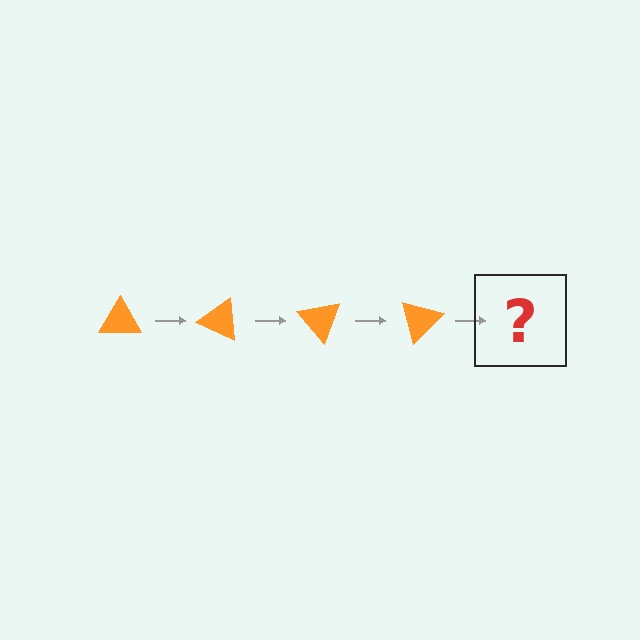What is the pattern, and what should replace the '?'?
The pattern is that the triangle rotates 25 degrees each step. The '?' should be an orange triangle rotated 100 degrees.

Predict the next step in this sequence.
The next step is an orange triangle rotated 100 degrees.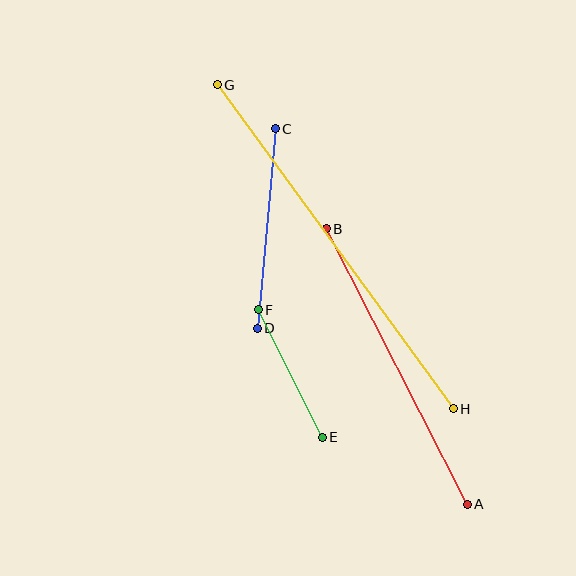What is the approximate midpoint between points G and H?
The midpoint is at approximately (335, 247) pixels.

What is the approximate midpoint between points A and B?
The midpoint is at approximately (397, 366) pixels.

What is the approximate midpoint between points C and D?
The midpoint is at approximately (266, 228) pixels.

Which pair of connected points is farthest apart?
Points G and H are farthest apart.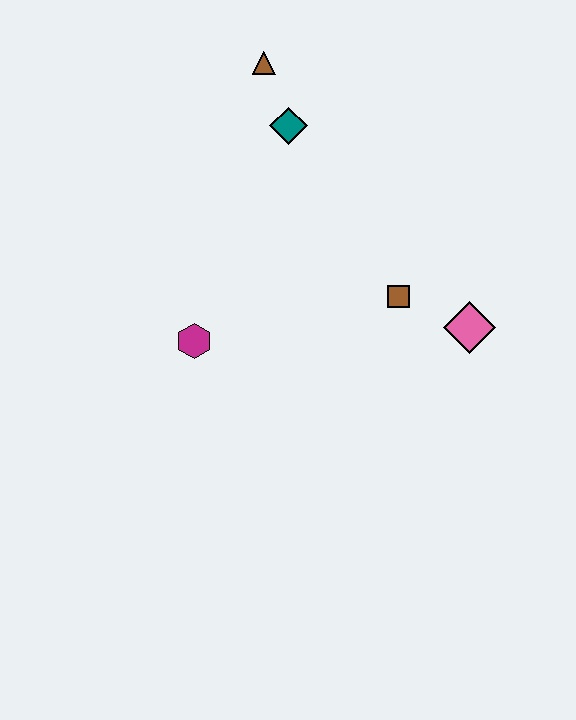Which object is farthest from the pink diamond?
The brown triangle is farthest from the pink diamond.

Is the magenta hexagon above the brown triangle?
No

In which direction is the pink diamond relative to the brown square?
The pink diamond is to the right of the brown square.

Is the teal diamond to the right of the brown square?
No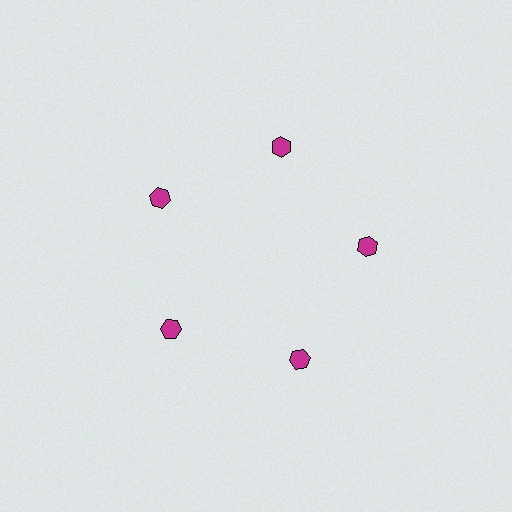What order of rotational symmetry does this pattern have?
This pattern has 5-fold rotational symmetry.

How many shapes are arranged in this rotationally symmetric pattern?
There are 5 shapes, arranged in 5 groups of 1.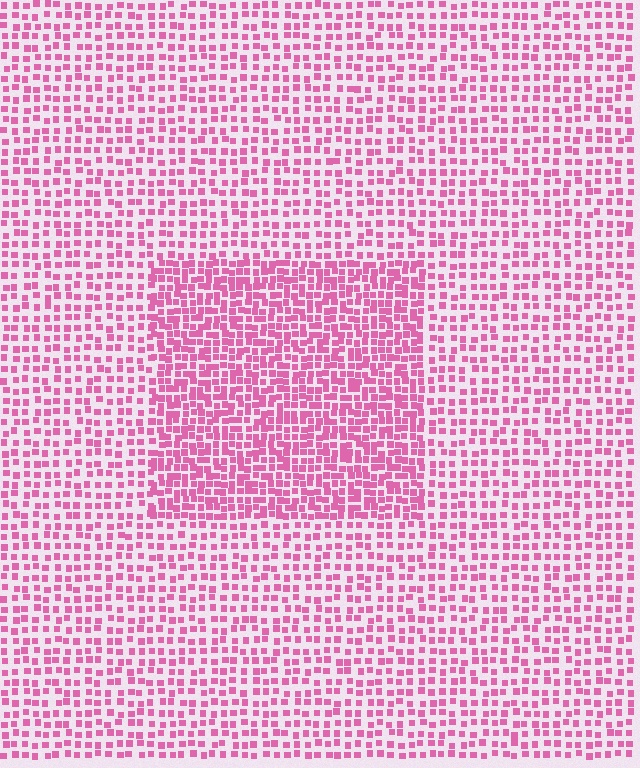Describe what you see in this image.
The image contains small pink elements arranged at two different densities. A rectangle-shaped region is visible where the elements are more densely packed than the surrounding area.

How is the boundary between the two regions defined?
The boundary is defined by a change in element density (approximately 1.7x ratio). All elements are the same color, size, and shape.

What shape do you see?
I see a rectangle.